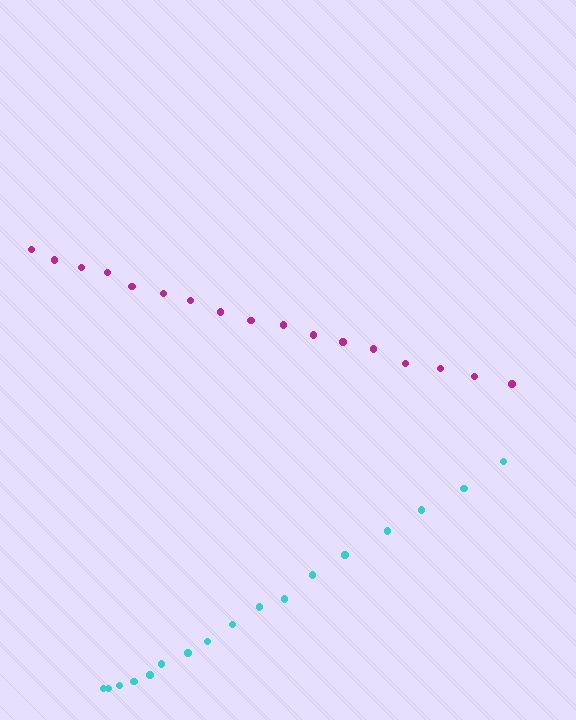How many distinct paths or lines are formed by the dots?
There are 2 distinct paths.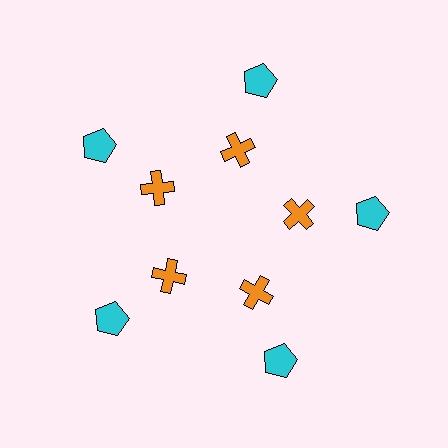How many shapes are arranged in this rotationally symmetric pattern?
There are 10 shapes, arranged in 5 groups of 2.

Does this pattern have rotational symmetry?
Yes, this pattern has 5-fold rotational symmetry. It looks the same after rotating 72 degrees around the center.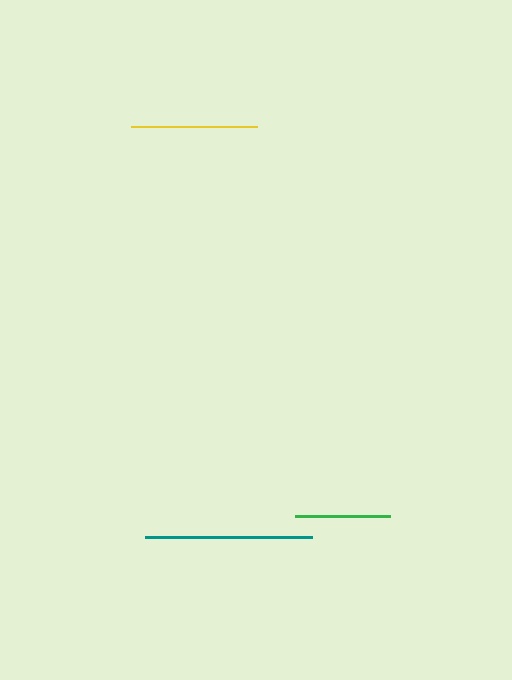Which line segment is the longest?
The teal line is the longest at approximately 167 pixels.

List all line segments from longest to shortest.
From longest to shortest: teal, yellow, green.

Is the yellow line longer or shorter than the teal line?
The teal line is longer than the yellow line.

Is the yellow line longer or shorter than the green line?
The yellow line is longer than the green line.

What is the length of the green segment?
The green segment is approximately 95 pixels long.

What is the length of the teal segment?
The teal segment is approximately 167 pixels long.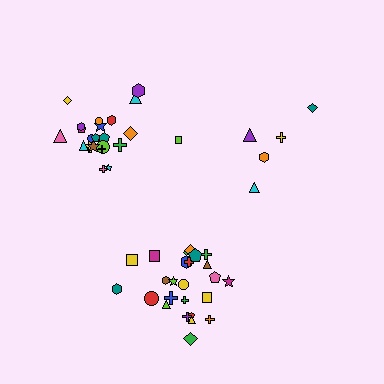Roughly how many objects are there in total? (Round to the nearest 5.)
Roughly 50 objects in total.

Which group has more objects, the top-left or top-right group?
The top-left group.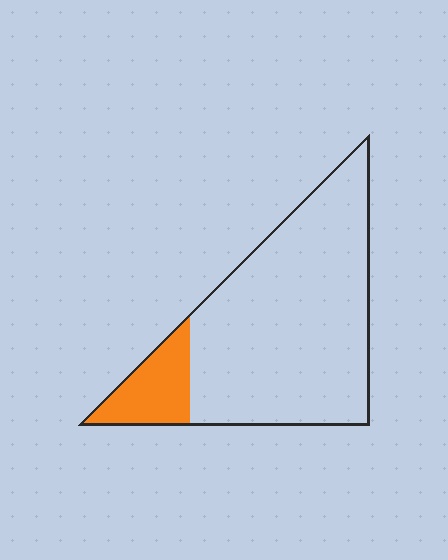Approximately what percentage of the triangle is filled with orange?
Approximately 15%.